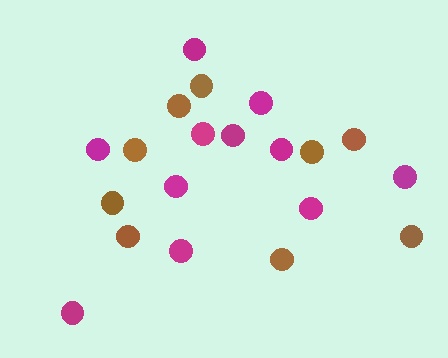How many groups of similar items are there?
There are 2 groups: one group of brown circles (9) and one group of magenta circles (11).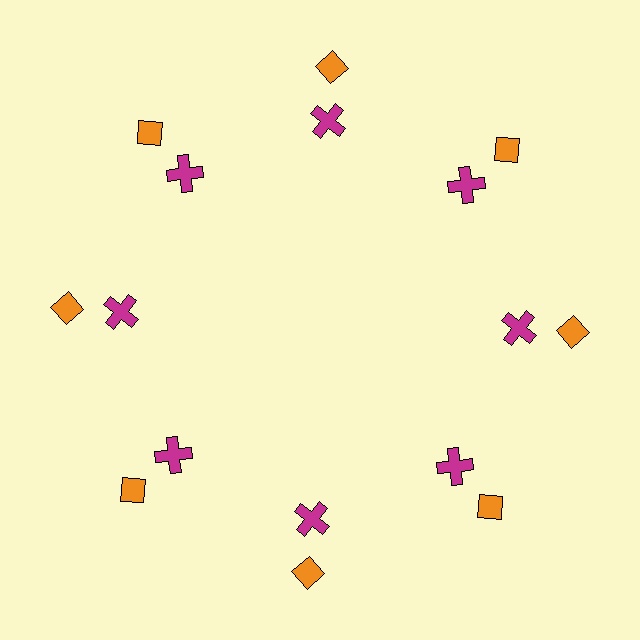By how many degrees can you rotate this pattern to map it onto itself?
The pattern maps onto itself every 45 degrees of rotation.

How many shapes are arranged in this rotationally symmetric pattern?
There are 16 shapes, arranged in 8 groups of 2.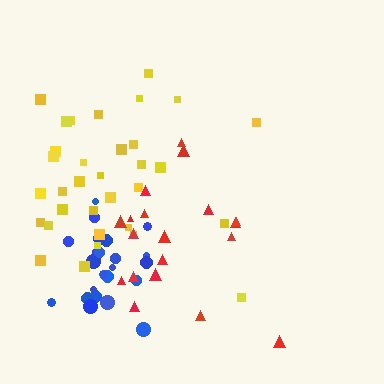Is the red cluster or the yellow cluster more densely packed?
Yellow.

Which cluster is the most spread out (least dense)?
Red.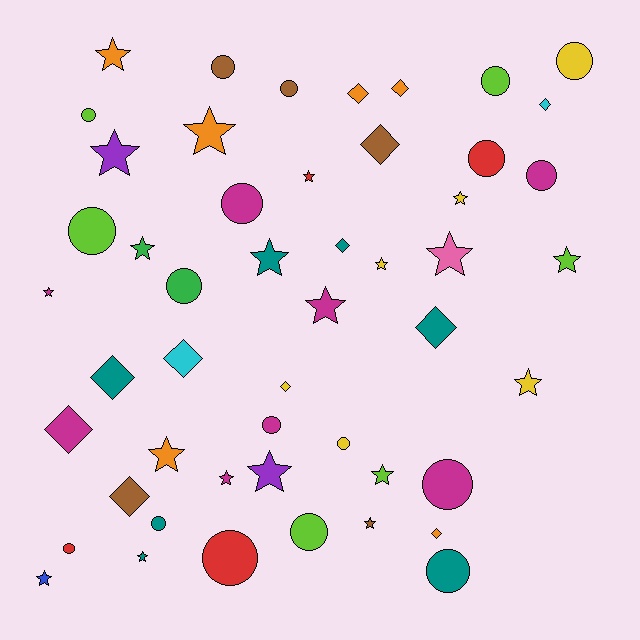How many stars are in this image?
There are 20 stars.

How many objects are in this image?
There are 50 objects.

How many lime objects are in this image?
There are 6 lime objects.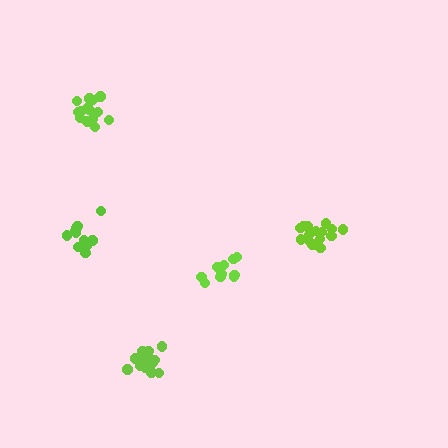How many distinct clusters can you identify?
There are 5 distinct clusters.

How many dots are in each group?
Group 1: 10 dots, Group 2: 15 dots, Group 3: 14 dots, Group 4: 12 dots, Group 5: 15 dots (66 total).